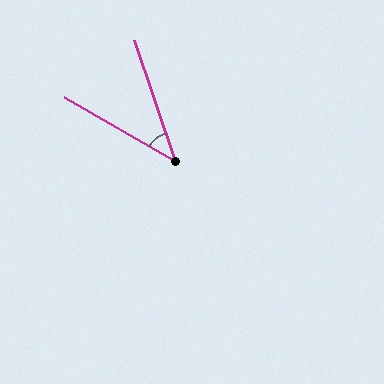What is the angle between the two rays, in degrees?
Approximately 42 degrees.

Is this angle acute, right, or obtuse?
It is acute.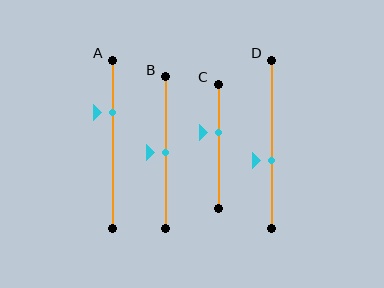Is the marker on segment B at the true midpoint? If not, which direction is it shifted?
Yes, the marker on segment B is at the true midpoint.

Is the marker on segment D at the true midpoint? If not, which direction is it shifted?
No, the marker on segment D is shifted downward by about 10% of the segment length.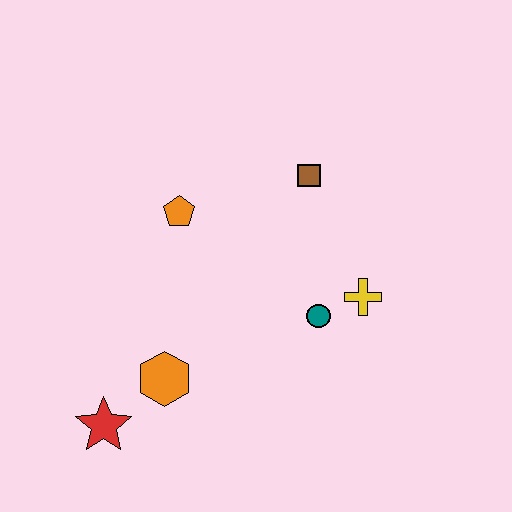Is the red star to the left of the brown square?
Yes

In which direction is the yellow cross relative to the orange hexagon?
The yellow cross is to the right of the orange hexagon.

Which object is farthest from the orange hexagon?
The brown square is farthest from the orange hexagon.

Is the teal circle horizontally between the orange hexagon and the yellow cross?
Yes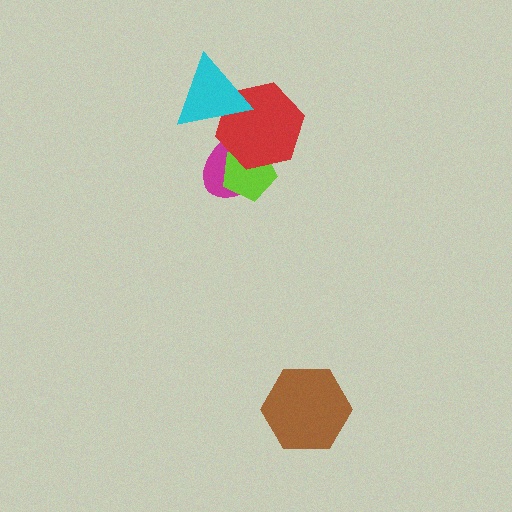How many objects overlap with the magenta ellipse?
3 objects overlap with the magenta ellipse.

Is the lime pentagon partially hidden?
Yes, it is partially covered by another shape.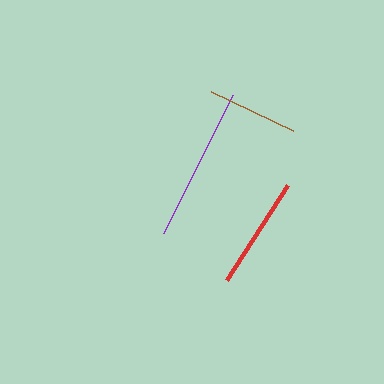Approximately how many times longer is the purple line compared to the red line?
The purple line is approximately 1.4 times the length of the red line.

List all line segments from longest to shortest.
From longest to shortest: purple, red, brown.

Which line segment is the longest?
The purple line is the longest at approximately 154 pixels.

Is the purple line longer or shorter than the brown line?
The purple line is longer than the brown line.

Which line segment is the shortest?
The brown line is the shortest at approximately 91 pixels.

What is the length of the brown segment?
The brown segment is approximately 91 pixels long.